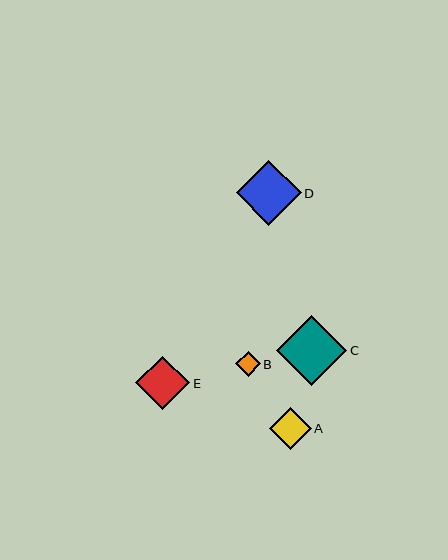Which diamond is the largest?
Diamond C is the largest with a size of approximately 70 pixels.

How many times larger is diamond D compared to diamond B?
Diamond D is approximately 2.6 times the size of diamond B.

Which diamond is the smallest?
Diamond B is the smallest with a size of approximately 25 pixels.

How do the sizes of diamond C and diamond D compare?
Diamond C and diamond D are approximately the same size.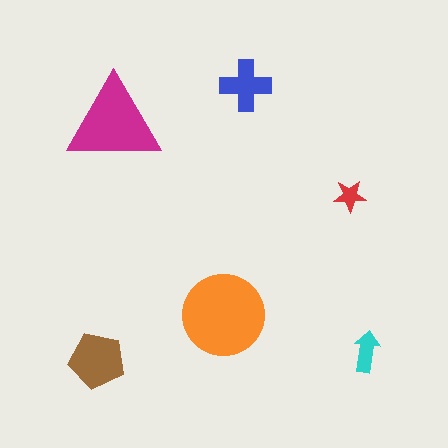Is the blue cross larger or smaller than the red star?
Larger.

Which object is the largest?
The orange circle.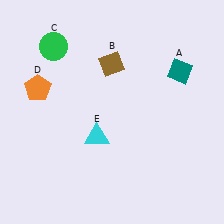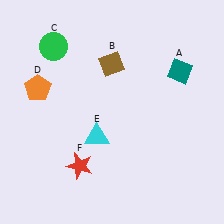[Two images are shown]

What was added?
A red star (F) was added in Image 2.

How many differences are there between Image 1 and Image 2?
There is 1 difference between the two images.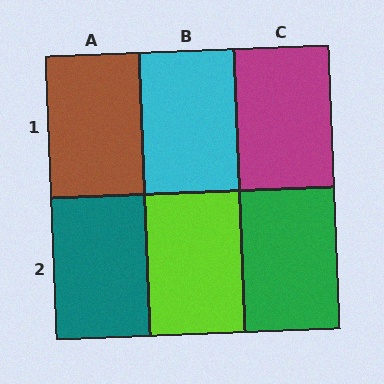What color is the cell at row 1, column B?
Cyan.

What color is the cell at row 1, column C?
Magenta.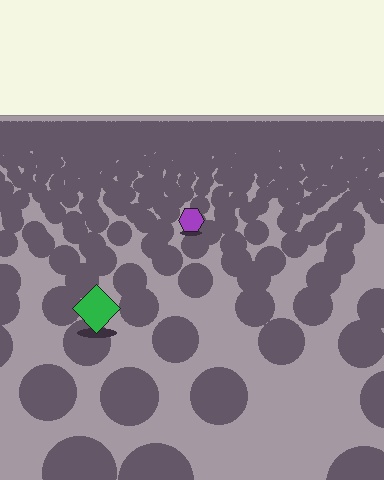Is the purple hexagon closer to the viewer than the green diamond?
No. The green diamond is closer — you can tell from the texture gradient: the ground texture is coarser near it.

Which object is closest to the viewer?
The green diamond is closest. The texture marks near it are larger and more spread out.